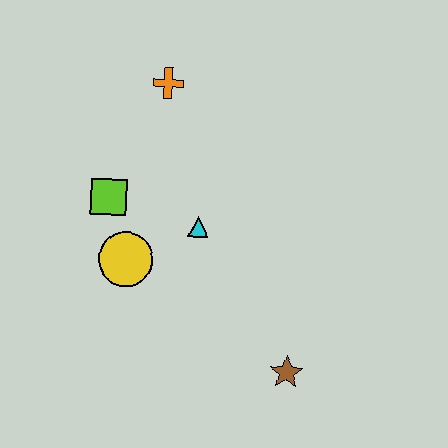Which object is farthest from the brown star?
The orange cross is farthest from the brown star.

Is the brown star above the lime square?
No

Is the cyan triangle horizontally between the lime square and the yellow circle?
No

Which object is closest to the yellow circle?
The lime square is closest to the yellow circle.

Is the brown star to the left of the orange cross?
No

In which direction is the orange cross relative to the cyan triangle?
The orange cross is above the cyan triangle.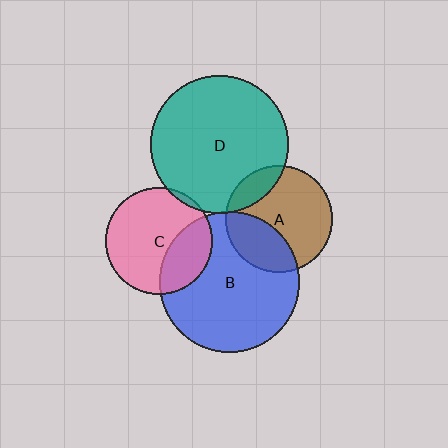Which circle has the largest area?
Circle B (blue).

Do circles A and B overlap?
Yes.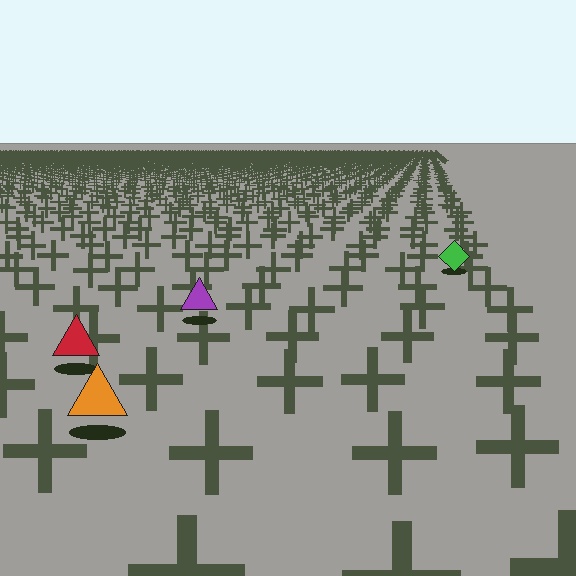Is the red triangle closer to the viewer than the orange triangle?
No. The orange triangle is closer — you can tell from the texture gradient: the ground texture is coarser near it.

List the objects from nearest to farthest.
From nearest to farthest: the orange triangle, the red triangle, the purple triangle, the green diamond.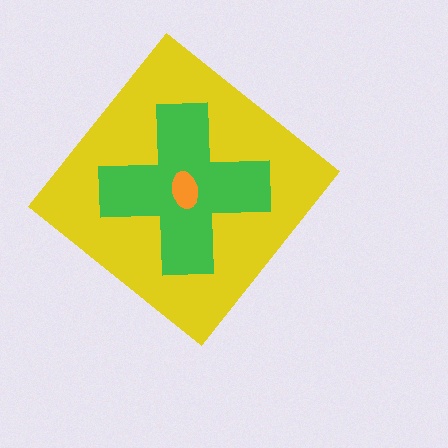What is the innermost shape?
The orange ellipse.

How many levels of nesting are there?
3.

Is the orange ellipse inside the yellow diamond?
Yes.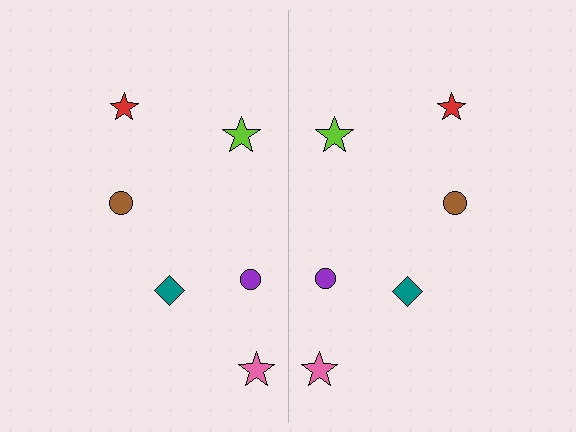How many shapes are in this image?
There are 12 shapes in this image.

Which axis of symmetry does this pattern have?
The pattern has a vertical axis of symmetry running through the center of the image.